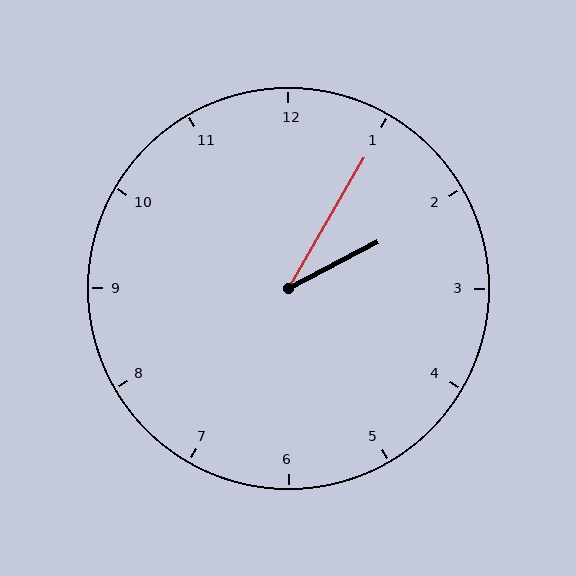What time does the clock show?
2:05.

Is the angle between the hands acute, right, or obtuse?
It is acute.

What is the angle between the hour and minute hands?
Approximately 32 degrees.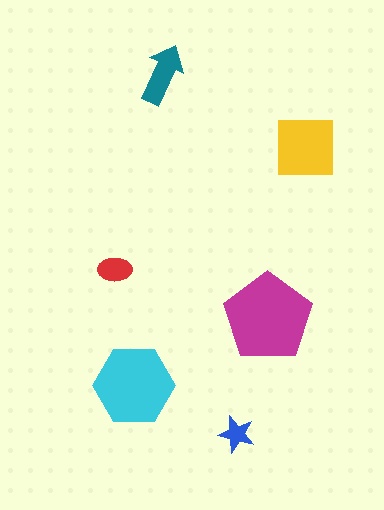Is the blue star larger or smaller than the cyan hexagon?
Smaller.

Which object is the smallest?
The blue star.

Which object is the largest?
The magenta pentagon.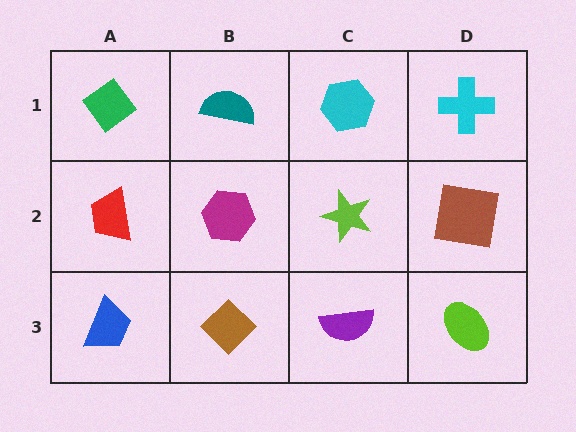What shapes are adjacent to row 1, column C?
A lime star (row 2, column C), a teal semicircle (row 1, column B), a cyan cross (row 1, column D).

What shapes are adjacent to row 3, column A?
A red trapezoid (row 2, column A), a brown diamond (row 3, column B).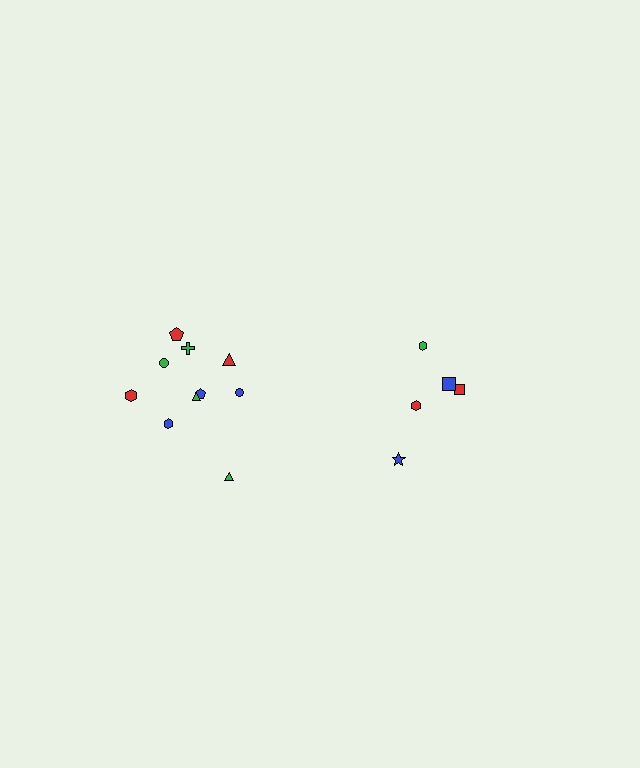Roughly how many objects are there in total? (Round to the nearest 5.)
Roughly 15 objects in total.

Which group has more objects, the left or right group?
The left group.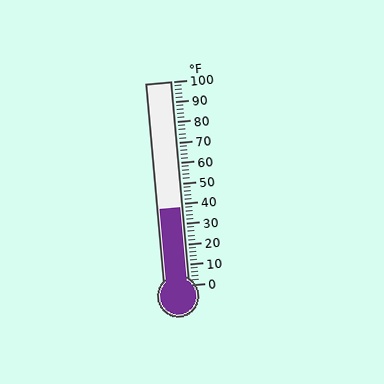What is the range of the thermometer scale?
The thermometer scale ranges from 0°F to 100°F.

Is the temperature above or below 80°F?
The temperature is below 80°F.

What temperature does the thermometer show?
The thermometer shows approximately 38°F.